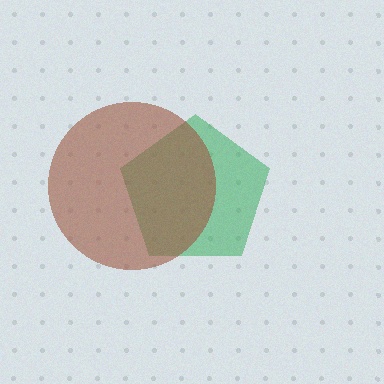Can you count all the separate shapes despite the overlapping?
Yes, there are 2 separate shapes.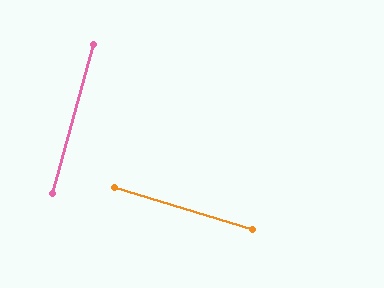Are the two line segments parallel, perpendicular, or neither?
Perpendicular — they meet at approximately 89°.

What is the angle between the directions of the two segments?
Approximately 89 degrees.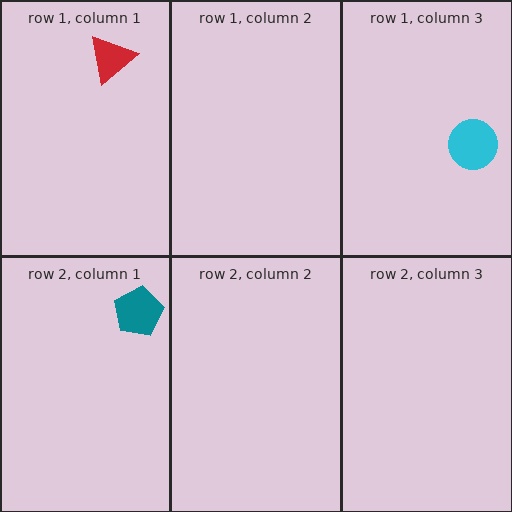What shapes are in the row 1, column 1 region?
The red triangle.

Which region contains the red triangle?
The row 1, column 1 region.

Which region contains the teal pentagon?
The row 2, column 1 region.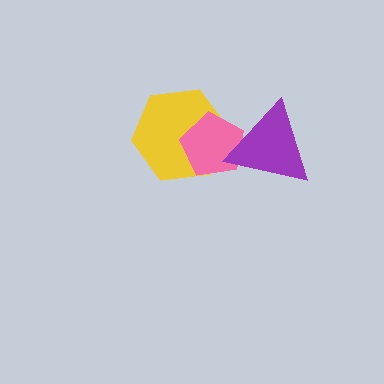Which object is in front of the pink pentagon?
The purple triangle is in front of the pink pentagon.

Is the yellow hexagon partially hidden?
Yes, it is partially covered by another shape.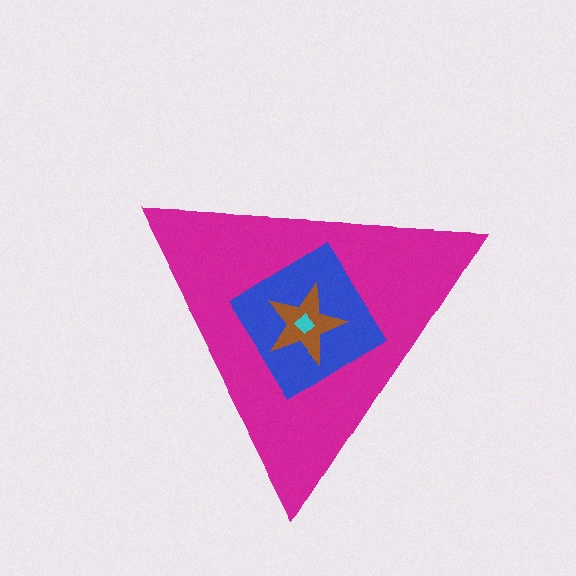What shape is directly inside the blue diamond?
The brown star.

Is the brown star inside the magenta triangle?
Yes.